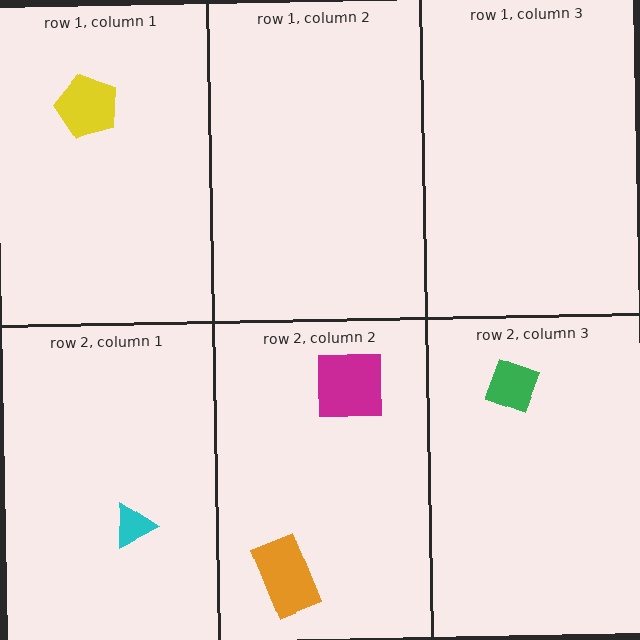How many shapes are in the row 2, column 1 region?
1.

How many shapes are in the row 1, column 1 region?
1.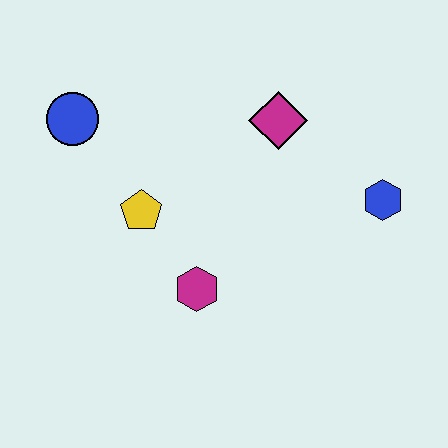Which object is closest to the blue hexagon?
The magenta diamond is closest to the blue hexagon.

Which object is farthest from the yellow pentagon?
The blue hexagon is farthest from the yellow pentagon.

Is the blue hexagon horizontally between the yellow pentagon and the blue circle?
No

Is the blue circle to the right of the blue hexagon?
No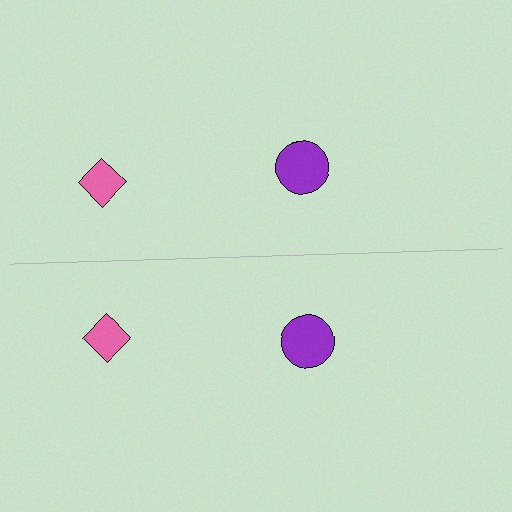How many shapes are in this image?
There are 4 shapes in this image.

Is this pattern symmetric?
Yes, this pattern has bilateral (reflection) symmetry.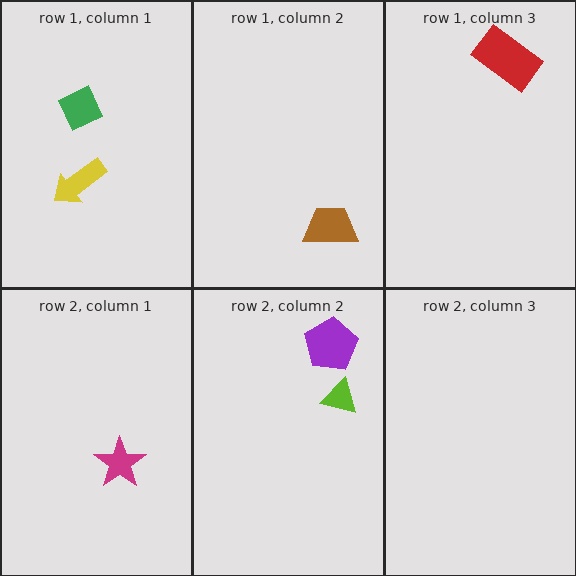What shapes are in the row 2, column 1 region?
The magenta star.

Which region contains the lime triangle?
The row 2, column 2 region.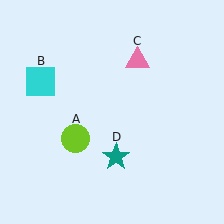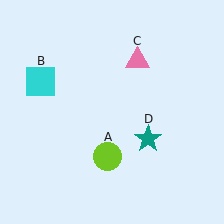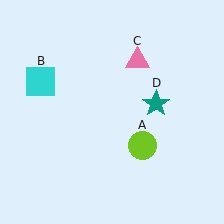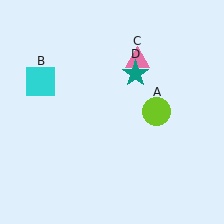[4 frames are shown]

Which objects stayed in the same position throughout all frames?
Cyan square (object B) and pink triangle (object C) remained stationary.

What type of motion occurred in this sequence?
The lime circle (object A), teal star (object D) rotated counterclockwise around the center of the scene.